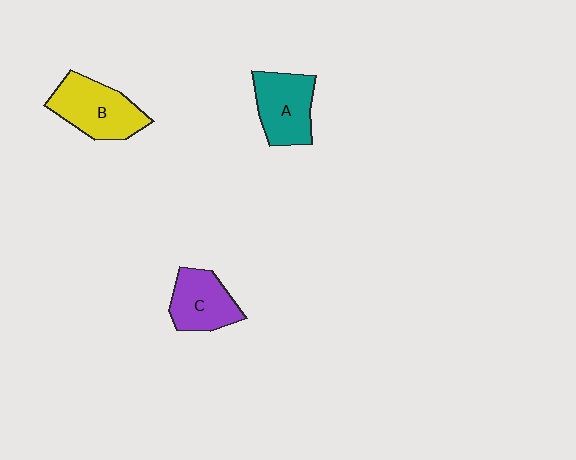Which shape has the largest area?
Shape B (yellow).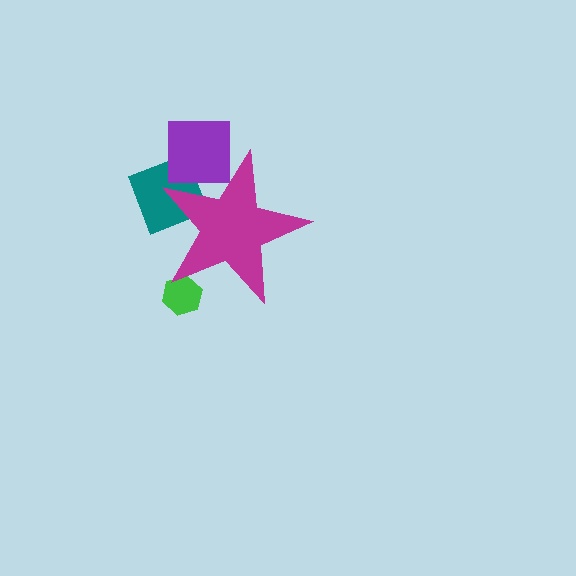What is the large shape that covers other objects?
A magenta star.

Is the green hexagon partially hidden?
Yes, the green hexagon is partially hidden behind the magenta star.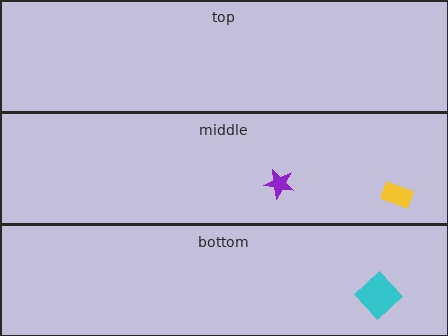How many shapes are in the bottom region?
1.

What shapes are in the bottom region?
The cyan diamond.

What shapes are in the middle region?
The purple star, the yellow rectangle.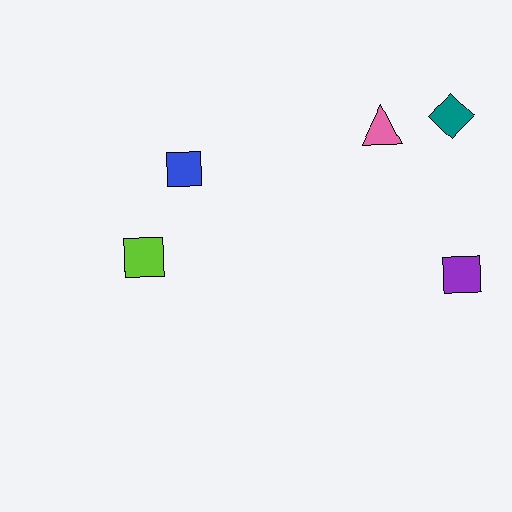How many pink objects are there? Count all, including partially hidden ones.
There is 1 pink object.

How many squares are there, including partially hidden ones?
There are 3 squares.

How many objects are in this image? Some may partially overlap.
There are 5 objects.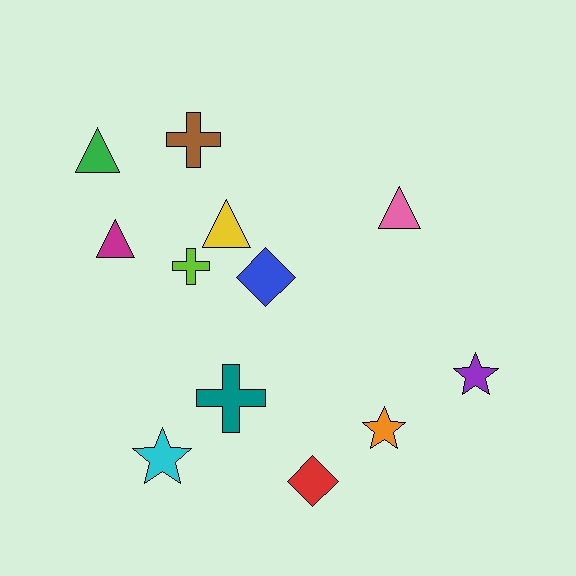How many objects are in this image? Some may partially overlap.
There are 12 objects.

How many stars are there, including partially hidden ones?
There are 3 stars.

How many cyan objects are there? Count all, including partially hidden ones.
There is 1 cyan object.